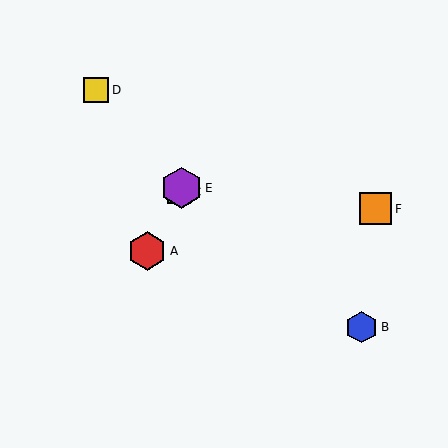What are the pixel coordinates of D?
Object D is at (96, 90).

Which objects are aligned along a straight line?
Objects A, C, E are aligned along a straight line.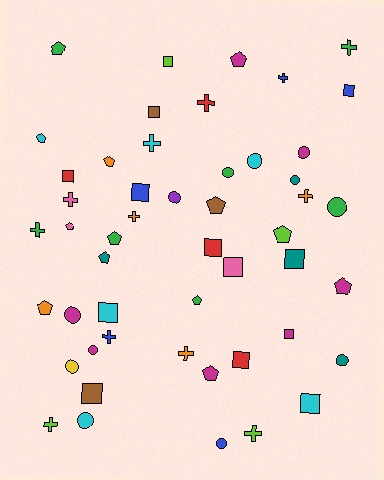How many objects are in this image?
There are 50 objects.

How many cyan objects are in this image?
There are 6 cyan objects.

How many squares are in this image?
There are 13 squares.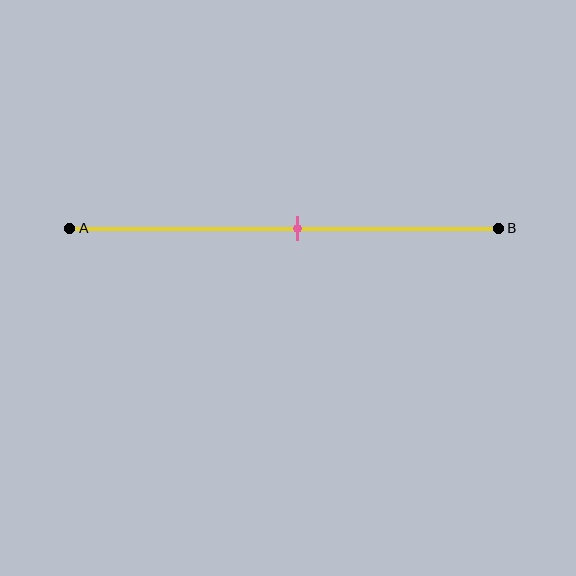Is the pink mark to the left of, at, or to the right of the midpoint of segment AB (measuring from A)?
The pink mark is to the right of the midpoint of segment AB.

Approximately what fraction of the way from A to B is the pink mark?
The pink mark is approximately 55% of the way from A to B.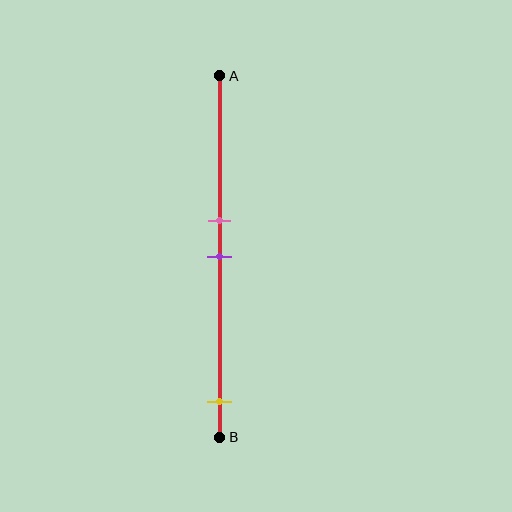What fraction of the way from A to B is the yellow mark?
The yellow mark is approximately 90% (0.9) of the way from A to B.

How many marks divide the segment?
There are 3 marks dividing the segment.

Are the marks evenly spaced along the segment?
No, the marks are not evenly spaced.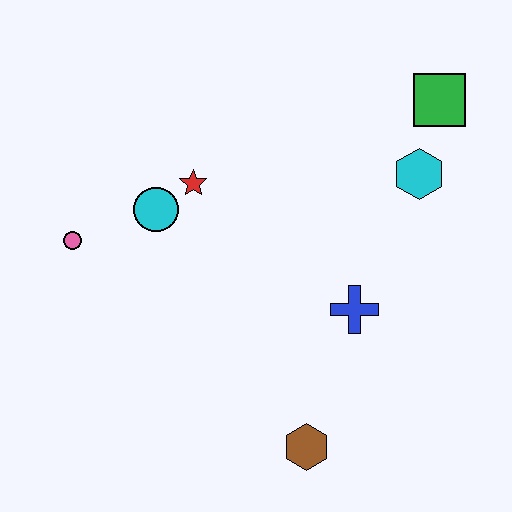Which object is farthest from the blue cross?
The pink circle is farthest from the blue cross.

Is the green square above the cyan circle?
Yes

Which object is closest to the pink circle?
The cyan circle is closest to the pink circle.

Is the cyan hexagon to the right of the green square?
No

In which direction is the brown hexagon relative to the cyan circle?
The brown hexagon is below the cyan circle.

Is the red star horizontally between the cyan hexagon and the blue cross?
No